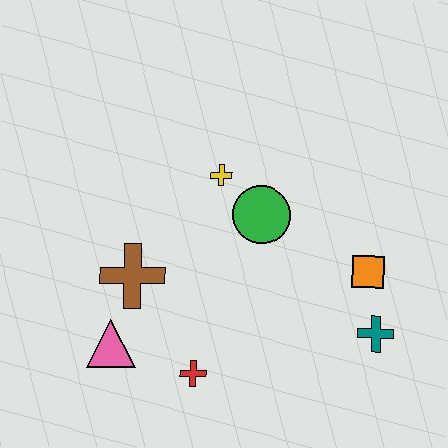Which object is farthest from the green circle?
The pink triangle is farthest from the green circle.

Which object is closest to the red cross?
The pink triangle is closest to the red cross.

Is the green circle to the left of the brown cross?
No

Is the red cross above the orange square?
No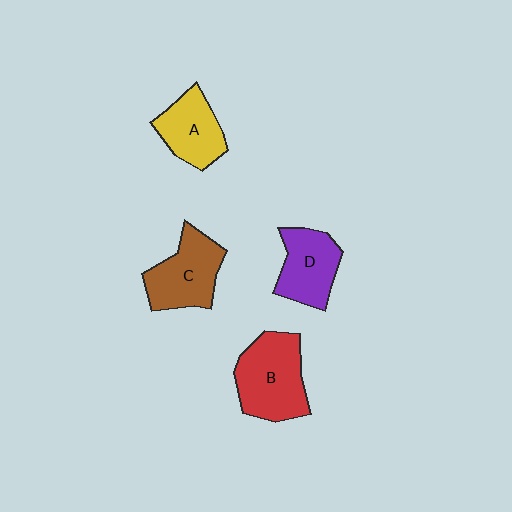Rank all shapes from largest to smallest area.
From largest to smallest: B (red), C (brown), D (purple), A (yellow).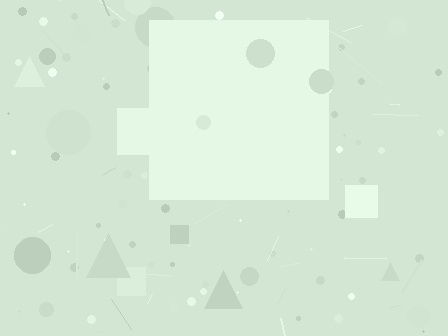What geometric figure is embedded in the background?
A square is embedded in the background.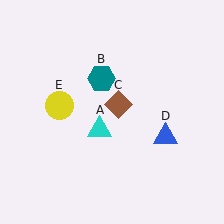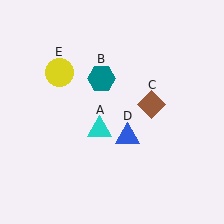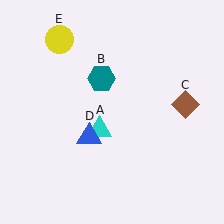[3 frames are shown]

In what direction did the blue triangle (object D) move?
The blue triangle (object D) moved left.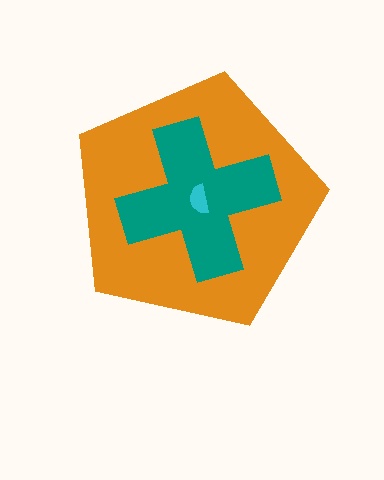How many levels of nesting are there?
3.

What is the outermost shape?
The orange pentagon.